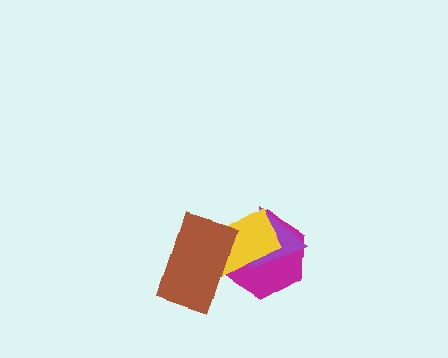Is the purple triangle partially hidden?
Yes, it is partially covered by another shape.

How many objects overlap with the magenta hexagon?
3 objects overlap with the magenta hexagon.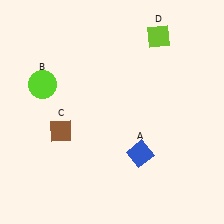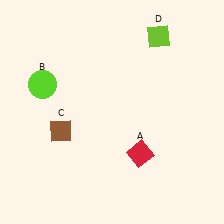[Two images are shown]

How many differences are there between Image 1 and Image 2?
There is 1 difference between the two images.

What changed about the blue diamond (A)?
In Image 1, A is blue. In Image 2, it changed to red.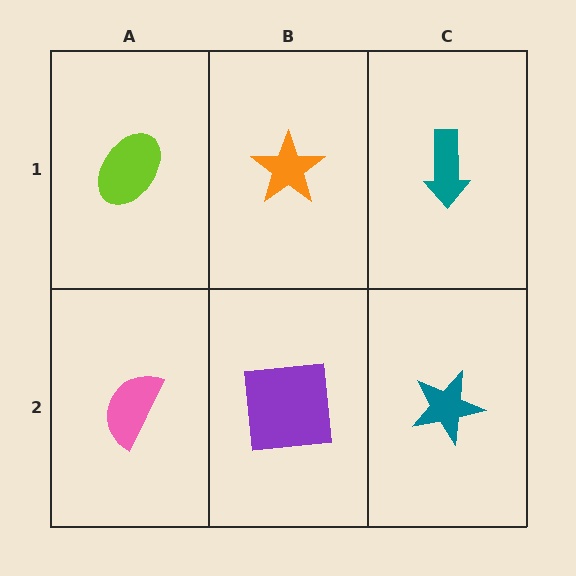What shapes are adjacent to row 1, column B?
A purple square (row 2, column B), a lime ellipse (row 1, column A), a teal arrow (row 1, column C).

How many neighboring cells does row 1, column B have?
3.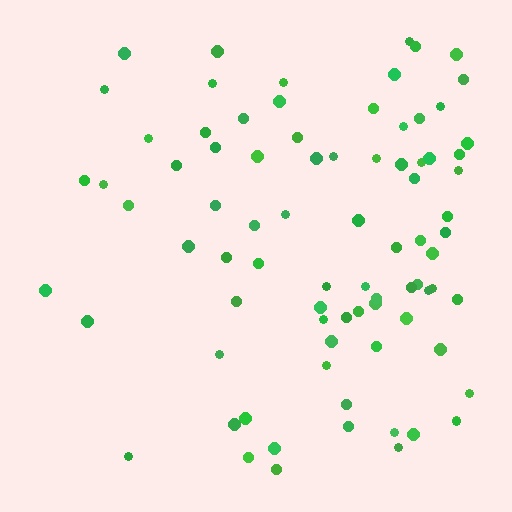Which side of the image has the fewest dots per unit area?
The left.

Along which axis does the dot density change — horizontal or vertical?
Horizontal.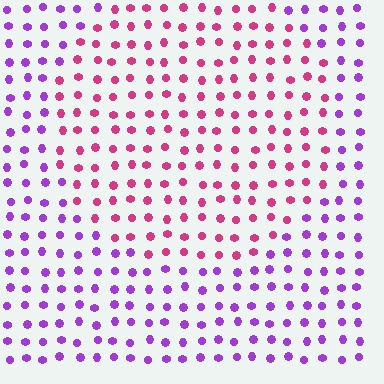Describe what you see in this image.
The image is filled with small purple elements in a uniform arrangement. A circle-shaped region is visible where the elements are tinted to a slightly different hue, forming a subtle color boundary.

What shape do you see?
I see a circle.